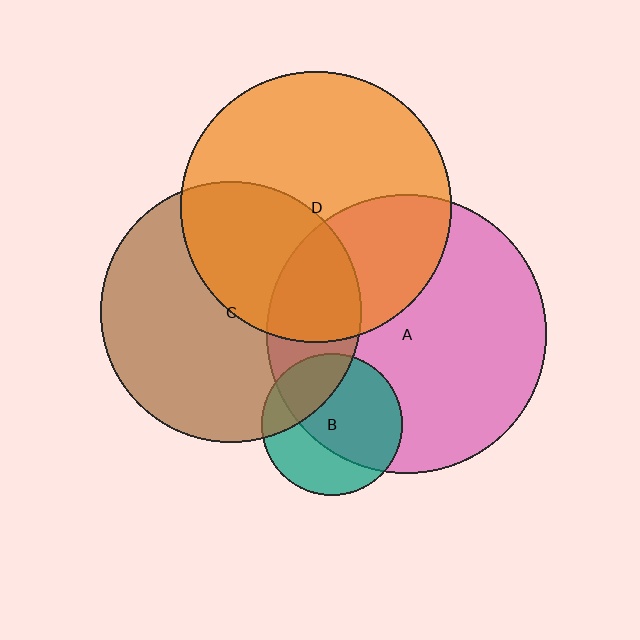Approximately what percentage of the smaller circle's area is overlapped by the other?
Approximately 25%.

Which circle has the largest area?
Circle A (pink).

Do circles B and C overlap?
Yes.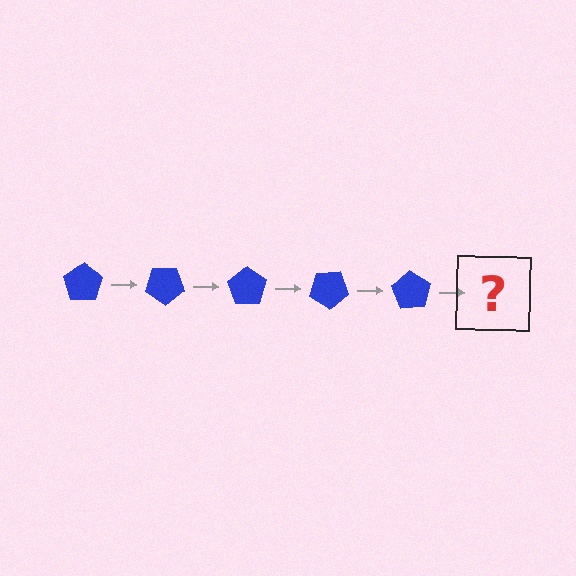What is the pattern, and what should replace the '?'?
The pattern is that the pentagon rotates 35 degrees each step. The '?' should be a blue pentagon rotated 175 degrees.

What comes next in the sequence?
The next element should be a blue pentagon rotated 175 degrees.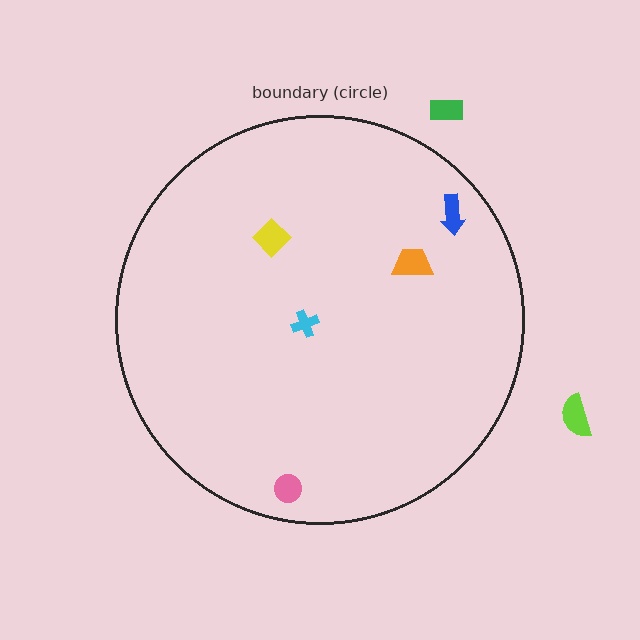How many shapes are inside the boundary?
5 inside, 2 outside.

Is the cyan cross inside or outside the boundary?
Inside.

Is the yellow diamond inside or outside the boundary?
Inside.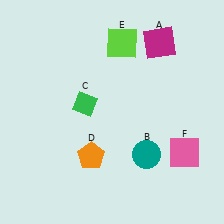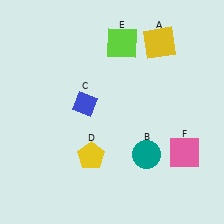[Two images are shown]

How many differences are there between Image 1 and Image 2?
There are 3 differences between the two images.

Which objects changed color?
A changed from magenta to yellow. C changed from green to blue. D changed from orange to yellow.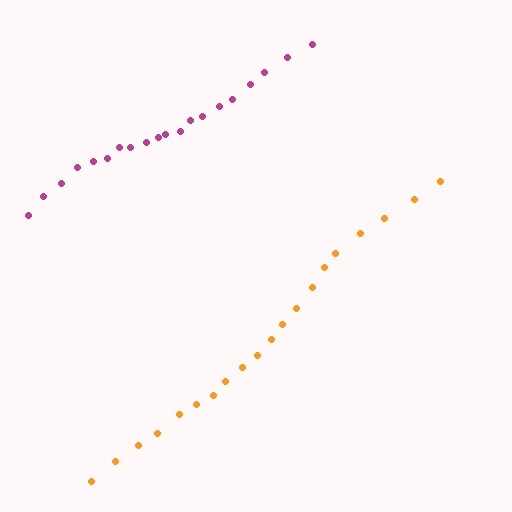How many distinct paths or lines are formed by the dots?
There are 2 distinct paths.